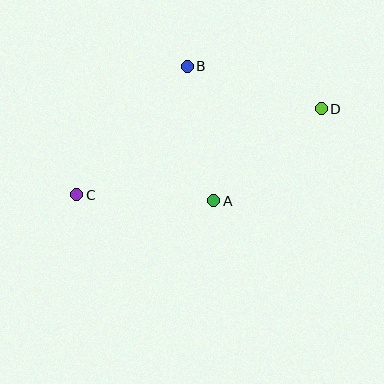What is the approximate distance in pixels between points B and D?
The distance between B and D is approximately 141 pixels.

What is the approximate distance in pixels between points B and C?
The distance between B and C is approximately 169 pixels.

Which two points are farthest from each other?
Points C and D are farthest from each other.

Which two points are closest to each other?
Points A and B are closest to each other.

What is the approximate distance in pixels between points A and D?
The distance between A and D is approximately 142 pixels.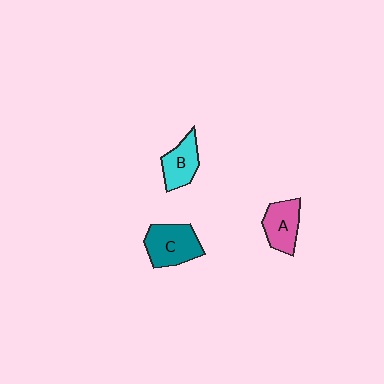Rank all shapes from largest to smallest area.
From largest to smallest: C (teal), A (pink), B (cyan).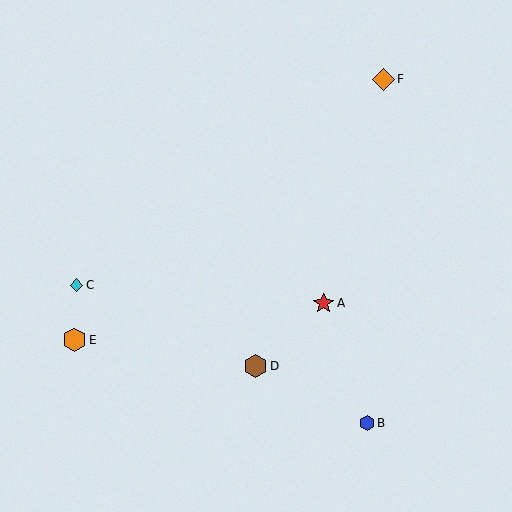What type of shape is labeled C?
Shape C is a cyan diamond.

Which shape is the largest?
The orange hexagon (labeled E) is the largest.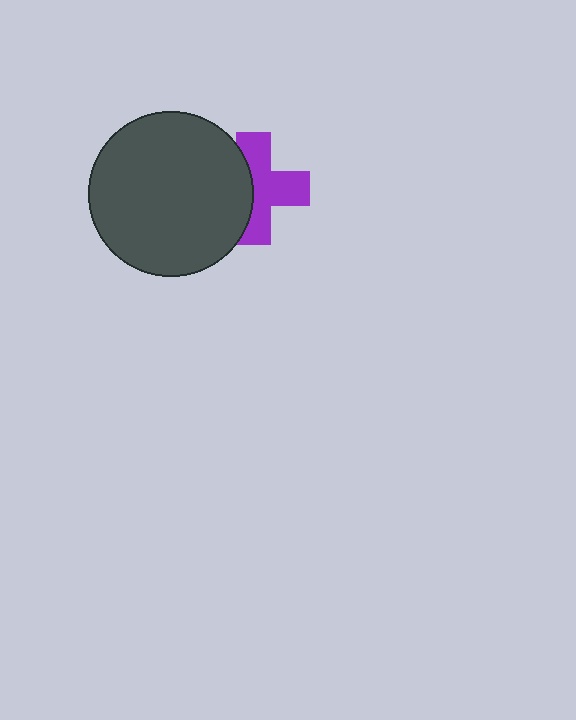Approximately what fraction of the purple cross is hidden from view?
Roughly 39% of the purple cross is hidden behind the dark gray circle.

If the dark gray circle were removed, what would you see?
You would see the complete purple cross.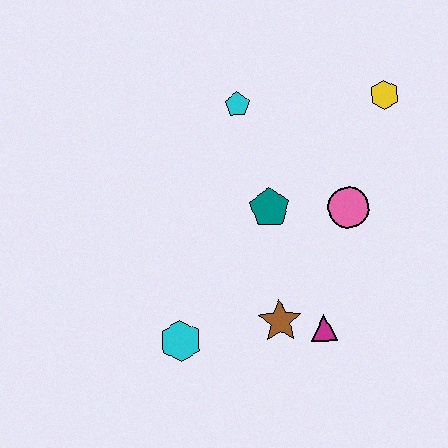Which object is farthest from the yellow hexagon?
The cyan hexagon is farthest from the yellow hexagon.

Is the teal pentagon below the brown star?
No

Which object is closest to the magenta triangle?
The brown star is closest to the magenta triangle.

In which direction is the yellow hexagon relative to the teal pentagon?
The yellow hexagon is to the right of the teal pentagon.